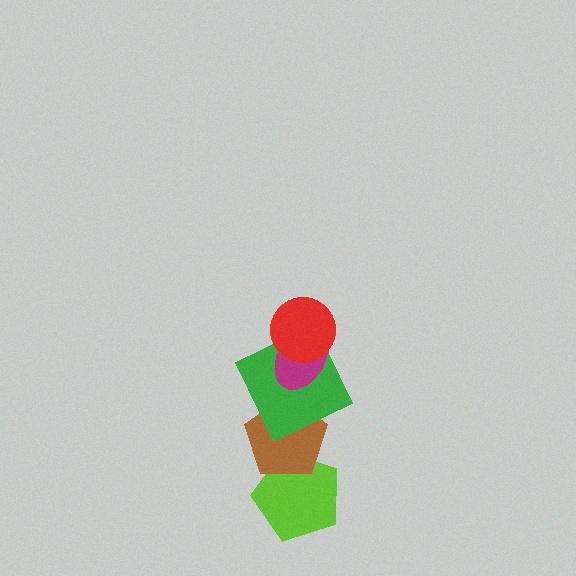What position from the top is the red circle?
The red circle is 1st from the top.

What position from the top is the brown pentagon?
The brown pentagon is 4th from the top.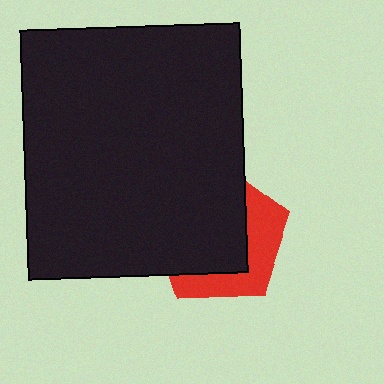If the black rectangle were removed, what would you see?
You would see the complete red pentagon.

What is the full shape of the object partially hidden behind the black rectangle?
The partially hidden object is a red pentagon.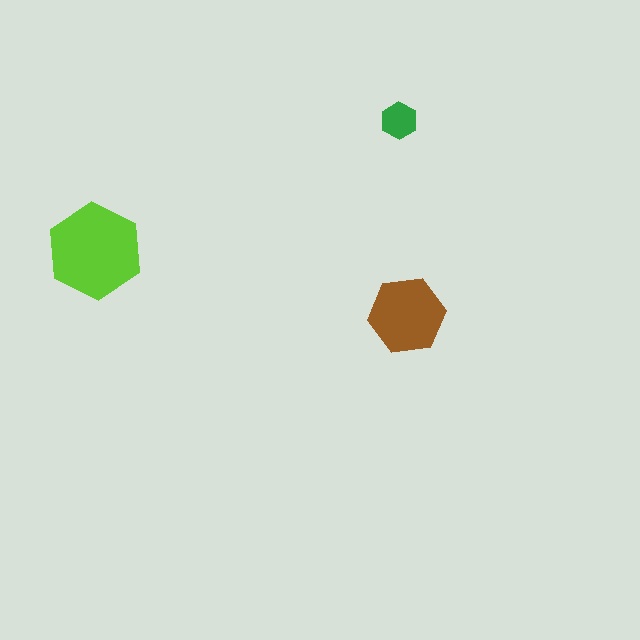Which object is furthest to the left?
The lime hexagon is leftmost.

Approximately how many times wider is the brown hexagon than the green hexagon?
About 2 times wider.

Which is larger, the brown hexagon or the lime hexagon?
The lime one.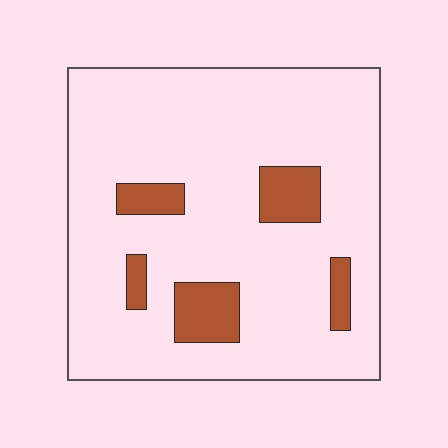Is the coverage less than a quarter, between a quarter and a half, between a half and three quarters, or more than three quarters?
Less than a quarter.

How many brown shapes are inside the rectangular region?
5.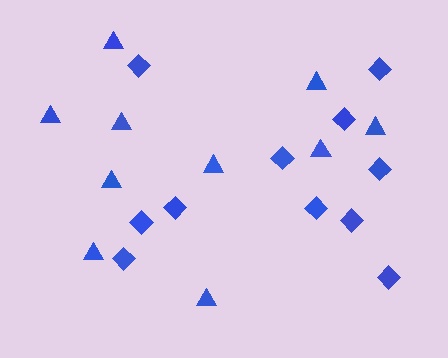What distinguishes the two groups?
There are 2 groups: one group of diamonds (11) and one group of triangles (10).